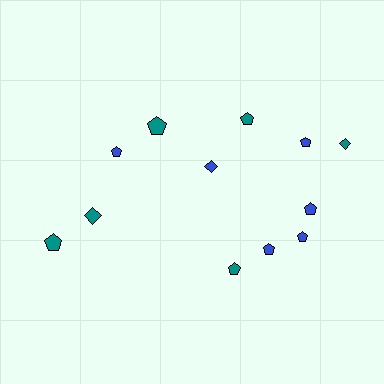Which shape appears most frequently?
Pentagon, with 9 objects.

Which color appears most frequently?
Teal, with 6 objects.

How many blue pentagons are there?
There are 5 blue pentagons.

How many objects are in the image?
There are 12 objects.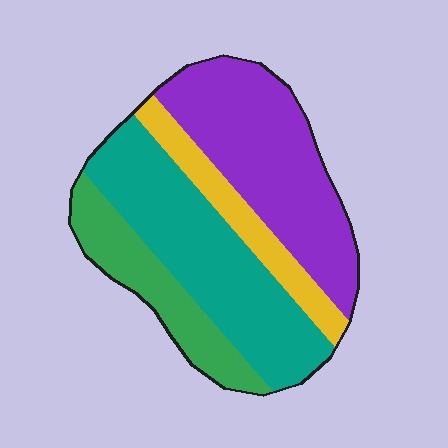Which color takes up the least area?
Yellow, at roughly 15%.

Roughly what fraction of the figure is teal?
Teal takes up about one third (1/3) of the figure.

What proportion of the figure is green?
Green covers 17% of the figure.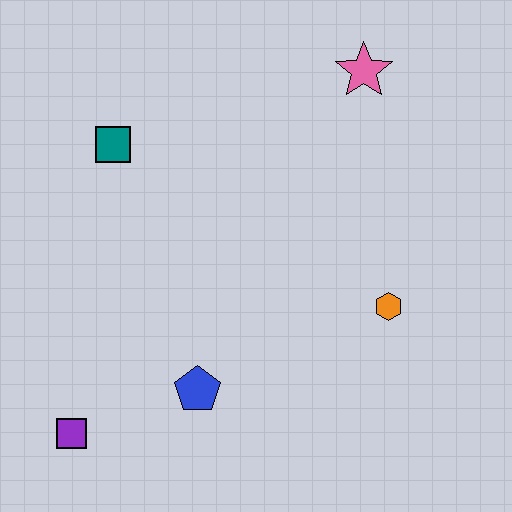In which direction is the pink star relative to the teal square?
The pink star is to the right of the teal square.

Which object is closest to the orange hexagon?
The blue pentagon is closest to the orange hexagon.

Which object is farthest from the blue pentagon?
The pink star is farthest from the blue pentagon.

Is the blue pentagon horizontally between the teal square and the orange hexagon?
Yes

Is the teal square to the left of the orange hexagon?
Yes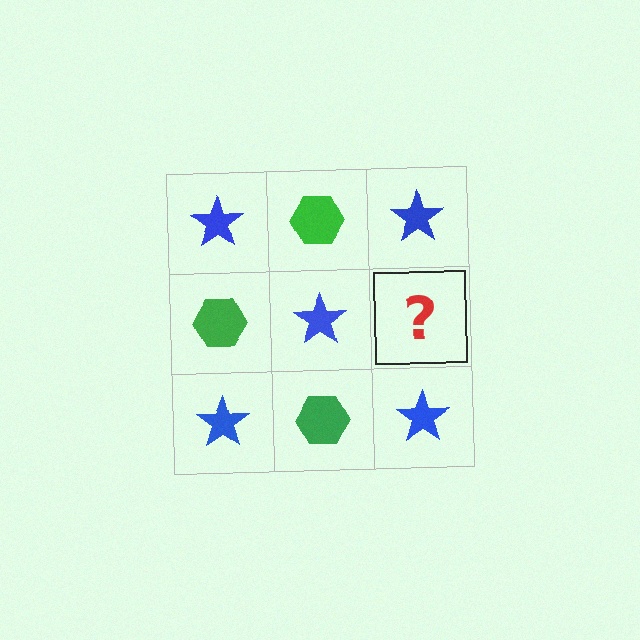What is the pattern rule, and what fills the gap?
The rule is that it alternates blue star and green hexagon in a checkerboard pattern. The gap should be filled with a green hexagon.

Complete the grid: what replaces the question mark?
The question mark should be replaced with a green hexagon.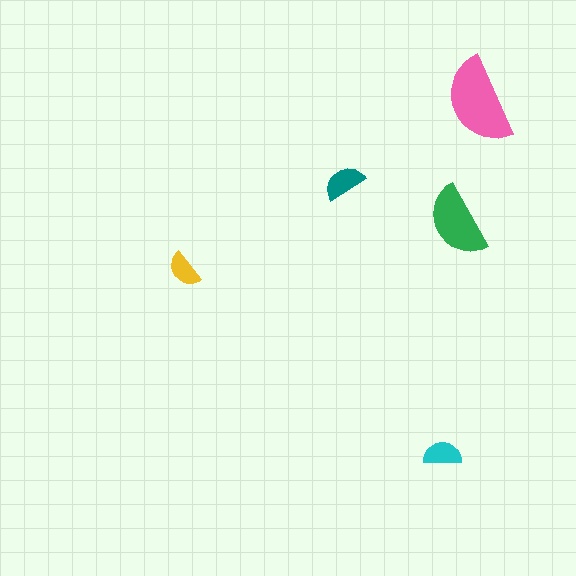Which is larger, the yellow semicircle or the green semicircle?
The green one.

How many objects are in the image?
There are 5 objects in the image.